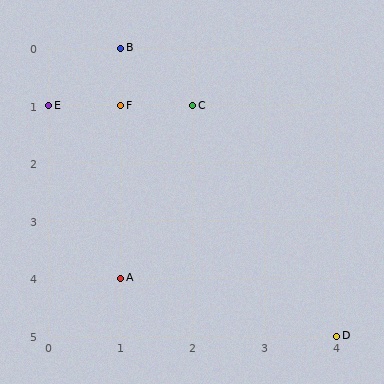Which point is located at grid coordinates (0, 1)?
Point E is at (0, 1).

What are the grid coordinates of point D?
Point D is at grid coordinates (4, 5).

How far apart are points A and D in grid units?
Points A and D are 3 columns and 1 row apart (about 3.2 grid units diagonally).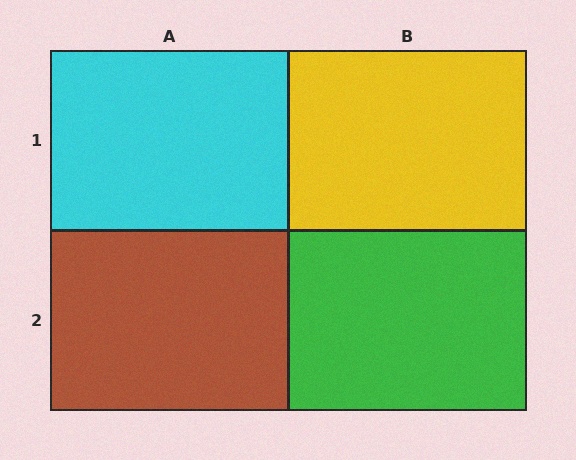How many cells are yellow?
1 cell is yellow.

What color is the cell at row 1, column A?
Cyan.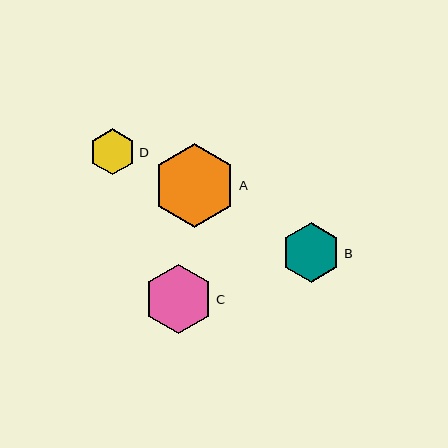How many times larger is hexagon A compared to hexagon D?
Hexagon A is approximately 1.8 times the size of hexagon D.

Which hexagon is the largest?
Hexagon A is the largest with a size of approximately 84 pixels.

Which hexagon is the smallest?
Hexagon D is the smallest with a size of approximately 47 pixels.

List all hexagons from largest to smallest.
From largest to smallest: A, C, B, D.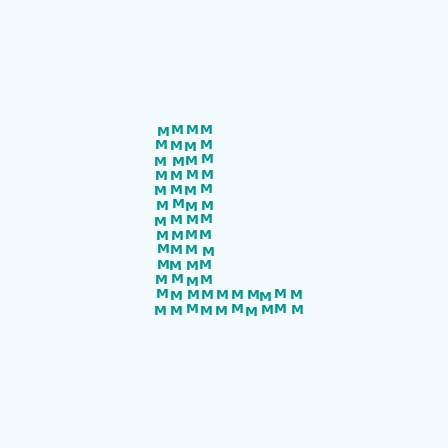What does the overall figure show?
The overall figure shows the letter L.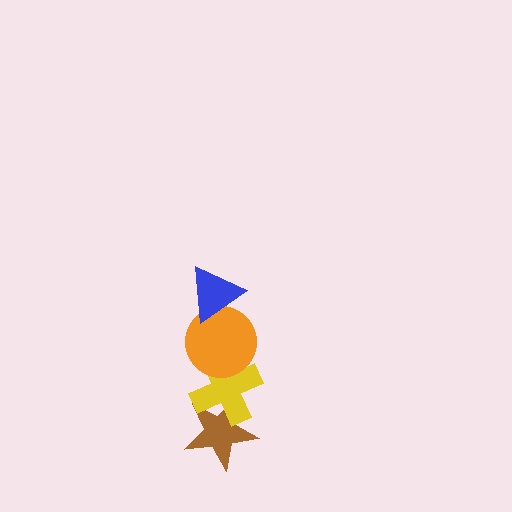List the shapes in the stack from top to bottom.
From top to bottom: the blue triangle, the orange circle, the yellow cross, the brown star.